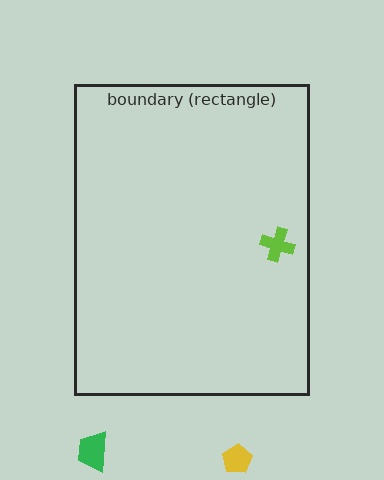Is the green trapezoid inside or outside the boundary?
Outside.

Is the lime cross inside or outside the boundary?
Inside.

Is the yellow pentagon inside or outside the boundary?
Outside.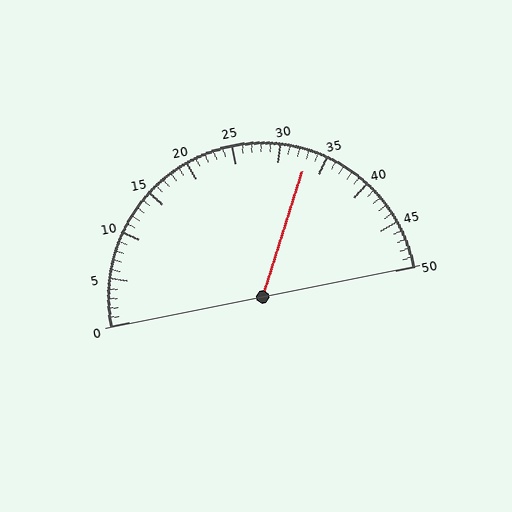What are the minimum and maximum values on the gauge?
The gauge ranges from 0 to 50.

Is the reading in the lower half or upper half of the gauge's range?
The reading is in the upper half of the range (0 to 50).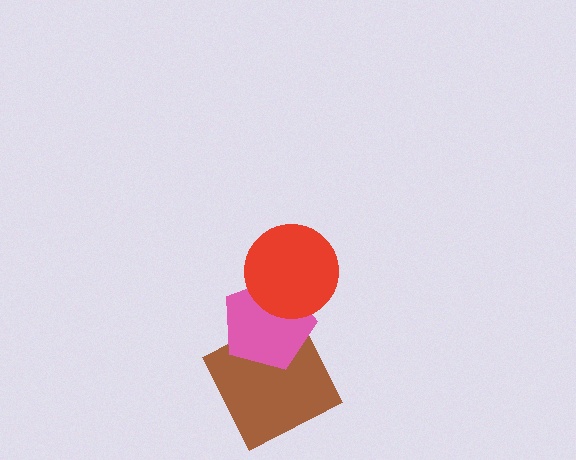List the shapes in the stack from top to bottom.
From top to bottom: the red circle, the pink pentagon, the brown square.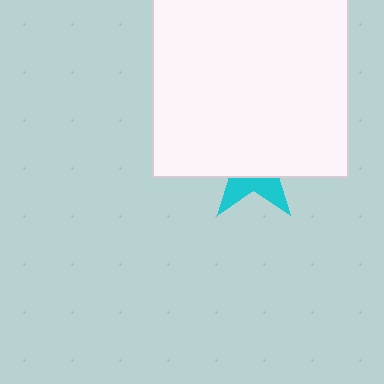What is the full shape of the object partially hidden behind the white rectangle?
The partially hidden object is a cyan star.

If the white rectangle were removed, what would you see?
You would see the complete cyan star.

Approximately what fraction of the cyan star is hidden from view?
Roughly 69% of the cyan star is hidden behind the white rectangle.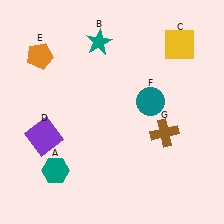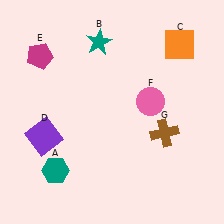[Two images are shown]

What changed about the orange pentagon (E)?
In Image 1, E is orange. In Image 2, it changed to magenta.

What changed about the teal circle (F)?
In Image 1, F is teal. In Image 2, it changed to pink.